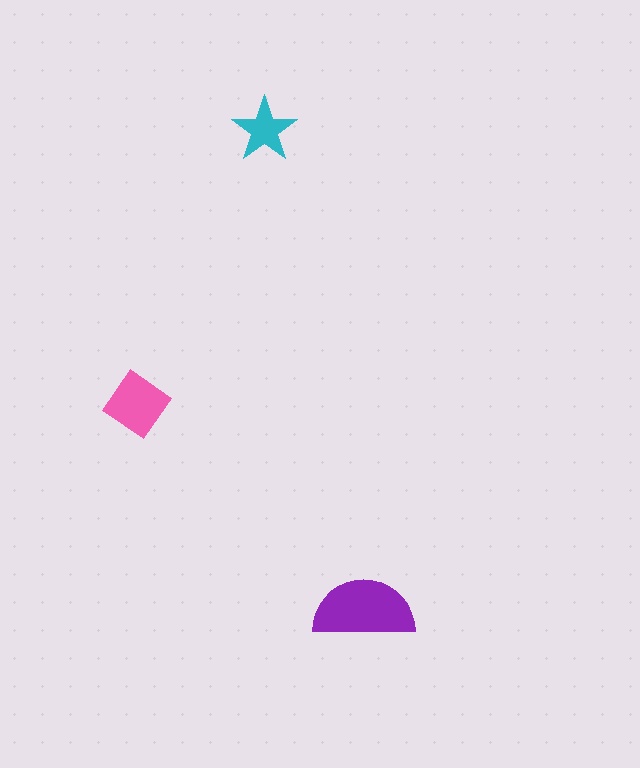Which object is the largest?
The purple semicircle.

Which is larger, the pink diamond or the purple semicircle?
The purple semicircle.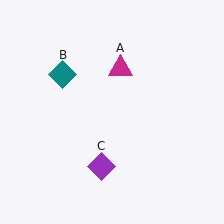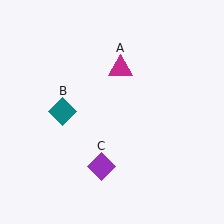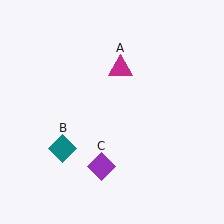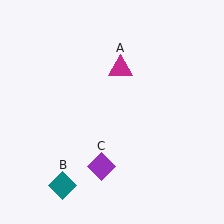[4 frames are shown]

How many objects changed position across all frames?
1 object changed position: teal diamond (object B).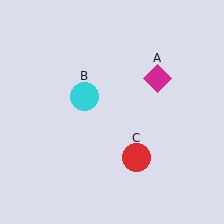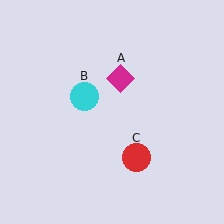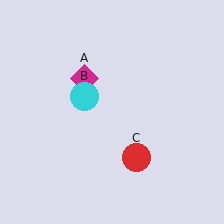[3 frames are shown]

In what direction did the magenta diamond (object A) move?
The magenta diamond (object A) moved left.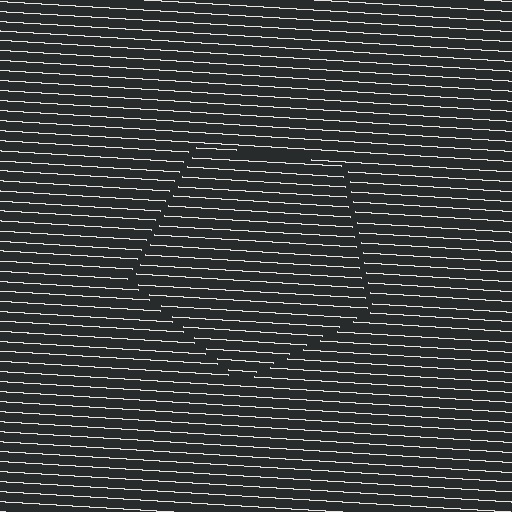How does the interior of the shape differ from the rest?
The interior of the shape contains the same grating, shifted by half a period — the contour is defined by the phase discontinuity where line-ends from the inner and outer gratings abut.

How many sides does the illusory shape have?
5 sides — the line-ends trace a pentagon.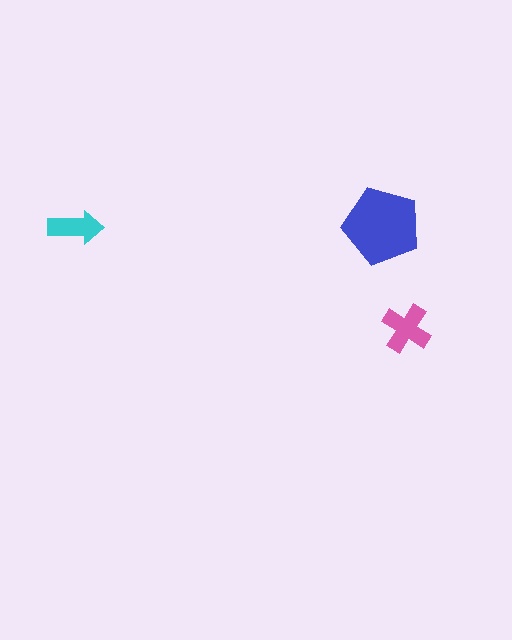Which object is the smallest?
The cyan arrow.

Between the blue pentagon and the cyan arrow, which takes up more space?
The blue pentagon.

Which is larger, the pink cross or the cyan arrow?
The pink cross.